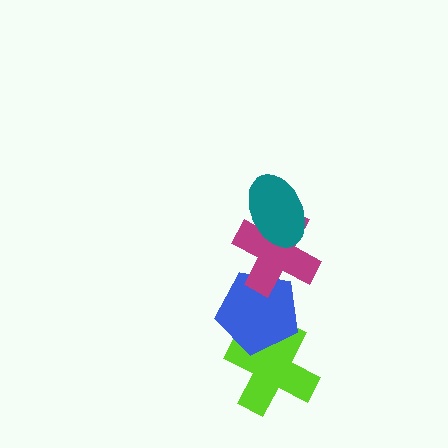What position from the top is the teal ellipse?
The teal ellipse is 1st from the top.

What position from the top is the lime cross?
The lime cross is 4th from the top.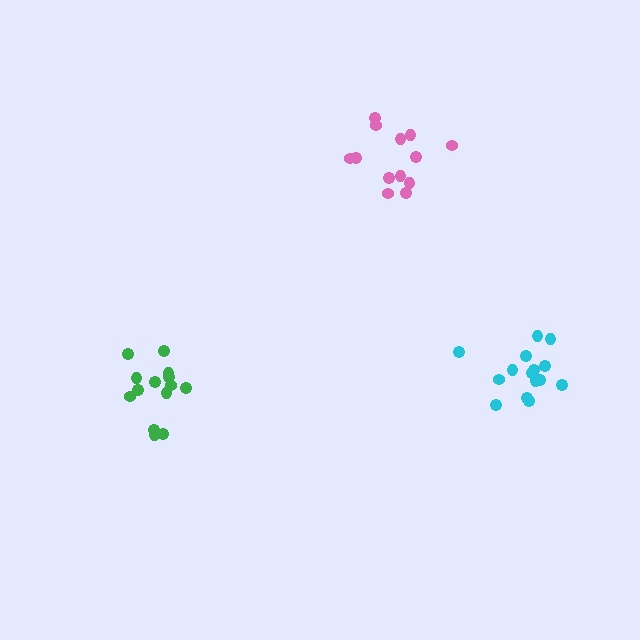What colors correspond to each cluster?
The clusters are colored: pink, cyan, green.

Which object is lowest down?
The green cluster is bottommost.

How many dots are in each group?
Group 1: 13 dots, Group 2: 15 dots, Group 3: 14 dots (42 total).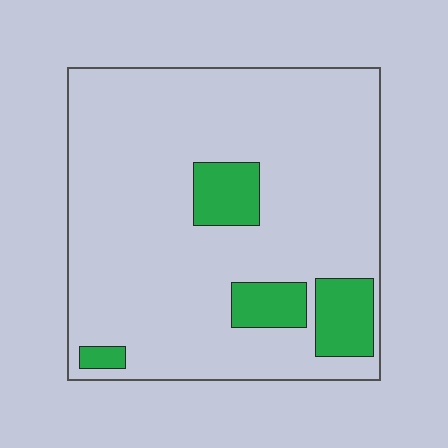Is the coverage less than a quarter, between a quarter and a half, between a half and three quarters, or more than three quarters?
Less than a quarter.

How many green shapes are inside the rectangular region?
4.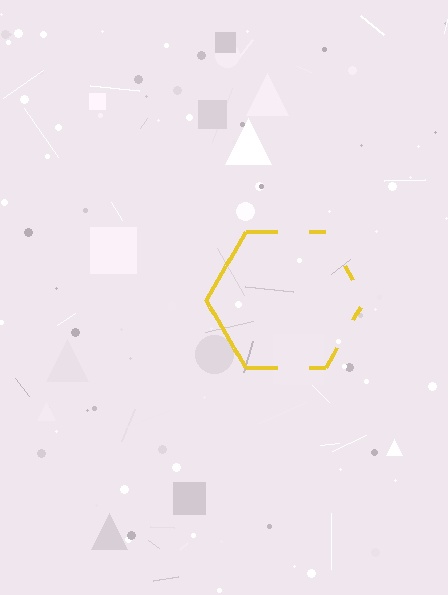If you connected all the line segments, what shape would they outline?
They would outline a hexagon.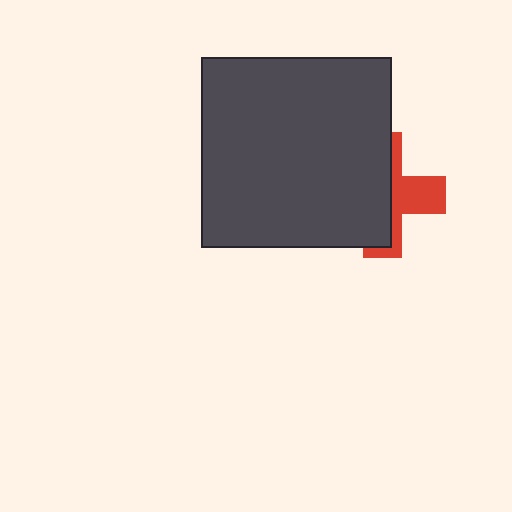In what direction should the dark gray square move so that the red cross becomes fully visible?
The dark gray square should move left. That is the shortest direction to clear the overlap and leave the red cross fully visible.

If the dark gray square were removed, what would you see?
You would see the complete red cross.